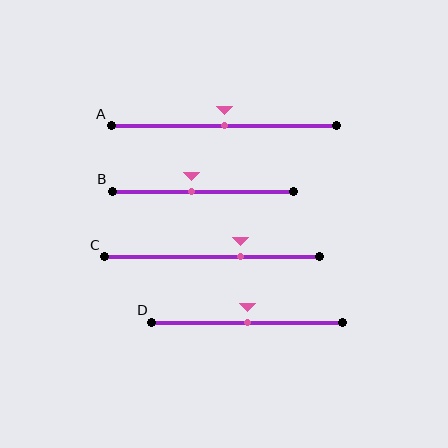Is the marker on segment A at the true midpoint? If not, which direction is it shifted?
Yes, the marker on segment A is at the true midpoint.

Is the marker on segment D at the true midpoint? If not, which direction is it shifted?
Yes, the marker on segment D is at the true midpoint.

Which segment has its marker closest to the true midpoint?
Segment A has its marker closest to the true midpoint.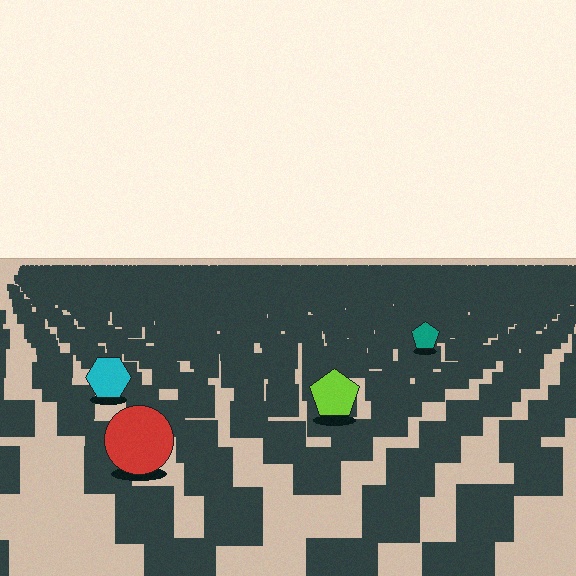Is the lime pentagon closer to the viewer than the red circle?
No. The red circle is closer — you can tell from the texture gradient: the ground texture is coarser near it.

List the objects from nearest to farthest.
From nearest to farthest: the red circle, the lime pentagon, the cyan hexagon, the teal pentagon.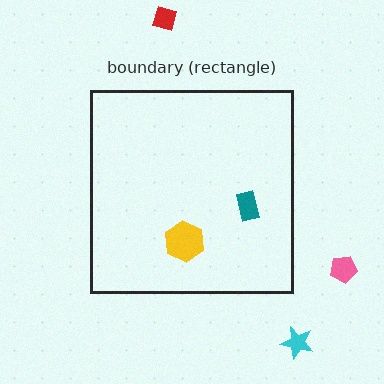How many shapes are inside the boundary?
2 inside, 3 outside.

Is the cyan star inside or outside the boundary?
Outside.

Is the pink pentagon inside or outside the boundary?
Outside.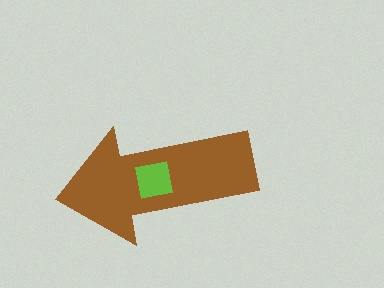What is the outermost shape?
The brown arrow.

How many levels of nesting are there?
2.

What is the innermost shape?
The lime square.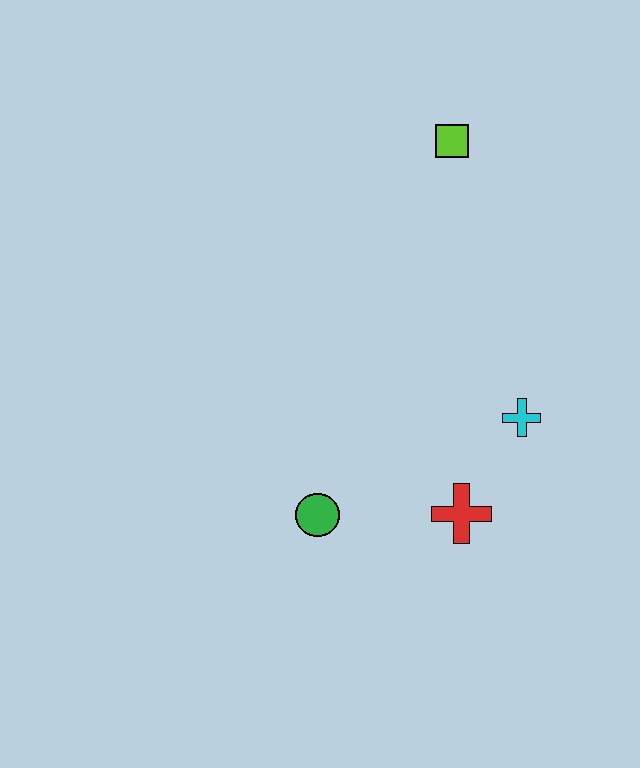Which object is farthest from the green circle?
The lime square is farthest from the green circle.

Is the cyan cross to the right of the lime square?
Yes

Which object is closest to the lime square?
The cyan cross is closest to the lime square.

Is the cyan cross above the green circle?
Yes